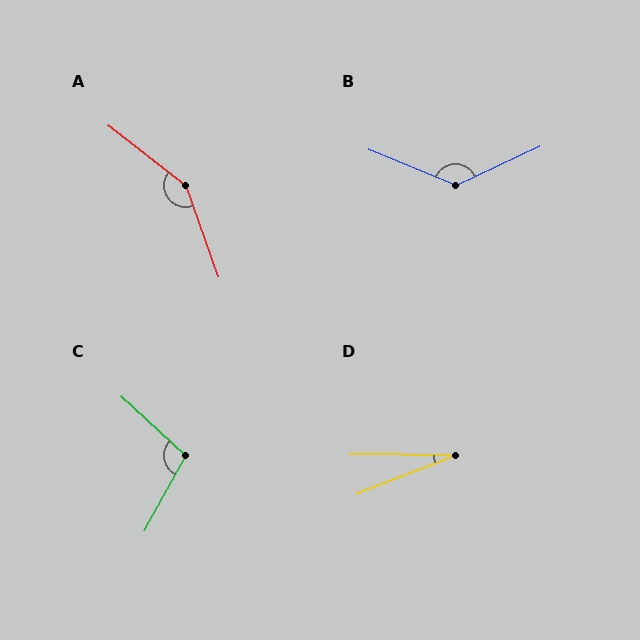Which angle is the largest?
A, at approximately 148 degrees.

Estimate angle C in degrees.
Approximately 104 degrees.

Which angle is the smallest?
D, at approximately 22 degrees.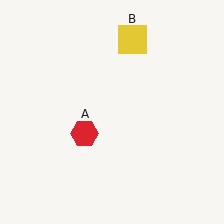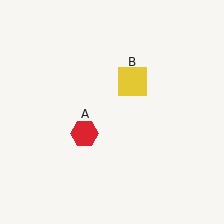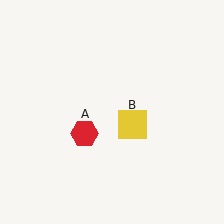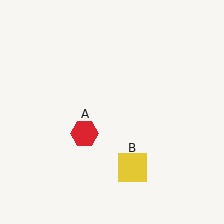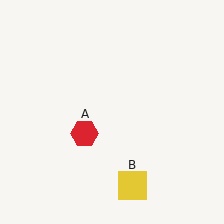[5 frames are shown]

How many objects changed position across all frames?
1 object changed position: yellow square (object B).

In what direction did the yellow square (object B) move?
The yellow square (object B) moved down.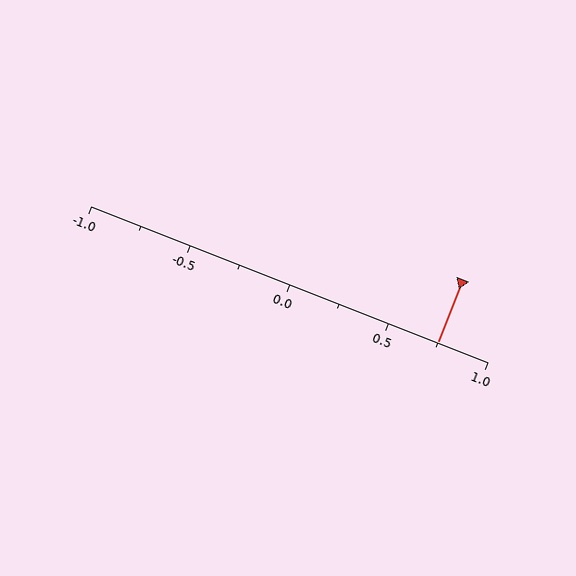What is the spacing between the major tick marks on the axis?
The major ticks are spaced 0.5 apart.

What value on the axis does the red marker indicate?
The marker indicates approximately 0.75.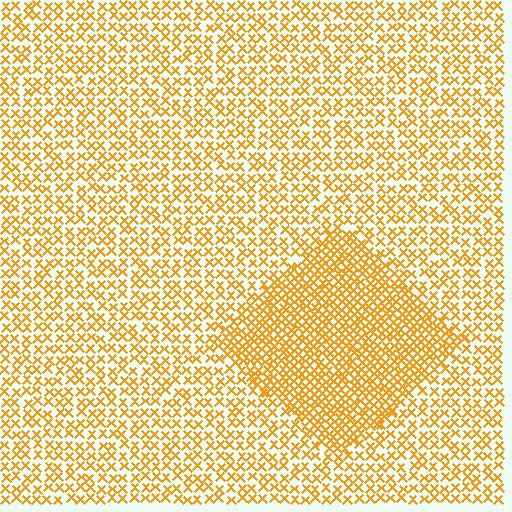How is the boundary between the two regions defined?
The boundary is defined by a change in element density (approximately 1.8x ratio). All elements are the same color, size, and shape.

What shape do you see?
I see a diamond.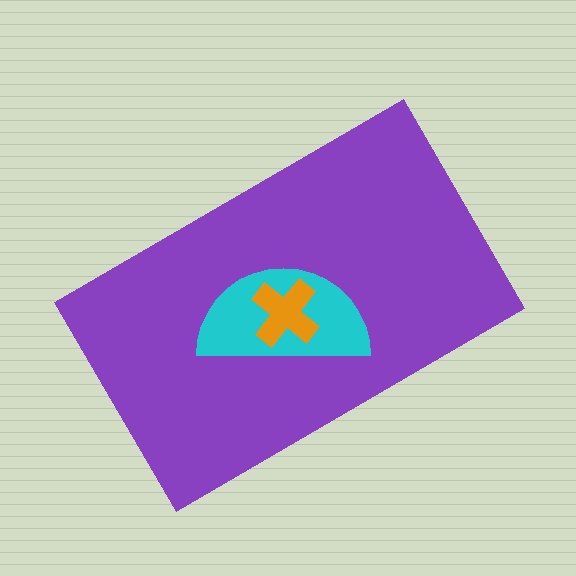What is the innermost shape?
The orange cross.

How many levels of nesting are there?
3.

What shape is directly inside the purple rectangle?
The cyan semicircle.